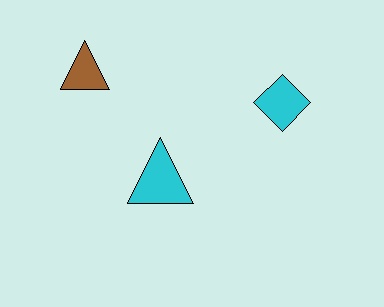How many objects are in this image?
There are 3 objects.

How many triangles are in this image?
There are 2 triangles.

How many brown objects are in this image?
There is 1 brown object.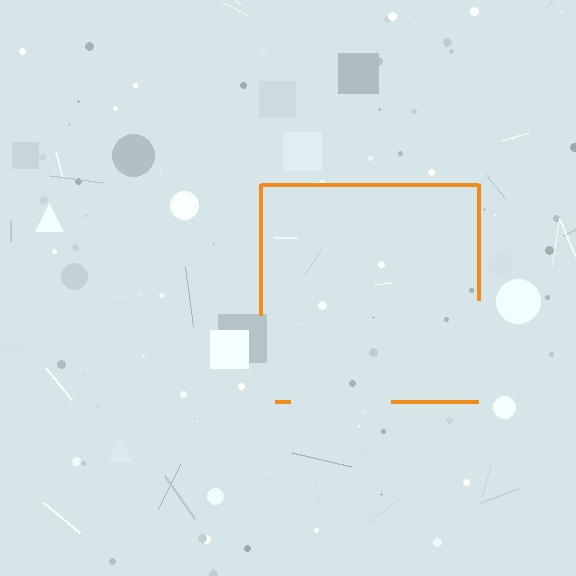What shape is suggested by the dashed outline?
The dashed outline suggests a square.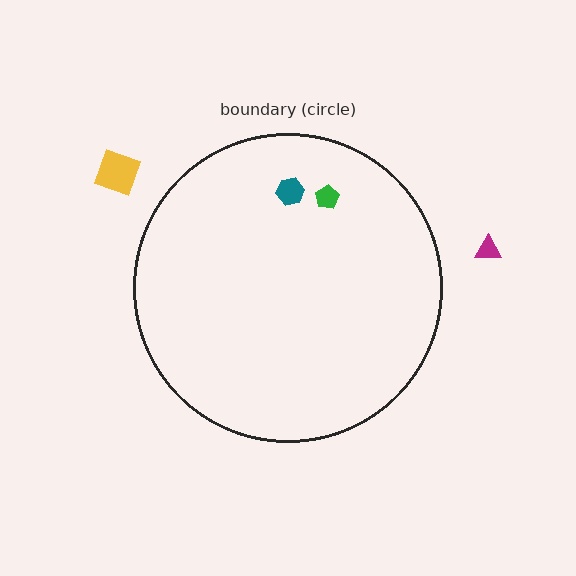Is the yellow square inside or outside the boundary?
Outside.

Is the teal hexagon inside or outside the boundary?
Inside.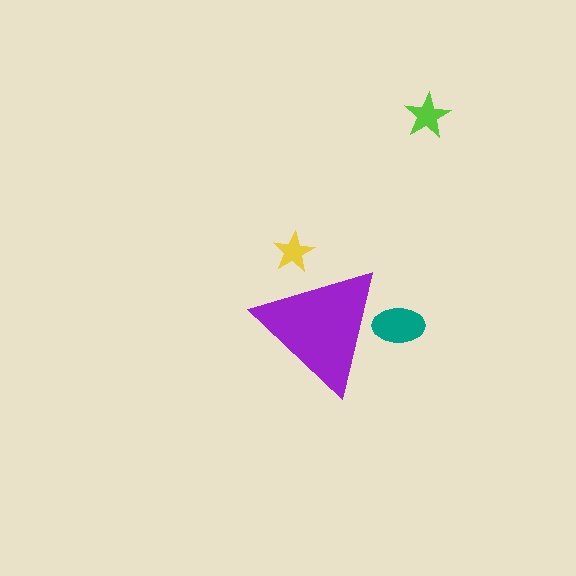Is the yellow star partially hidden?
Yes, the yellow star is partially hidden behind the purple triangle.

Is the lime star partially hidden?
No, the lime star is fully visible.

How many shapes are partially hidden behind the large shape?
2 shapes are partially hidden.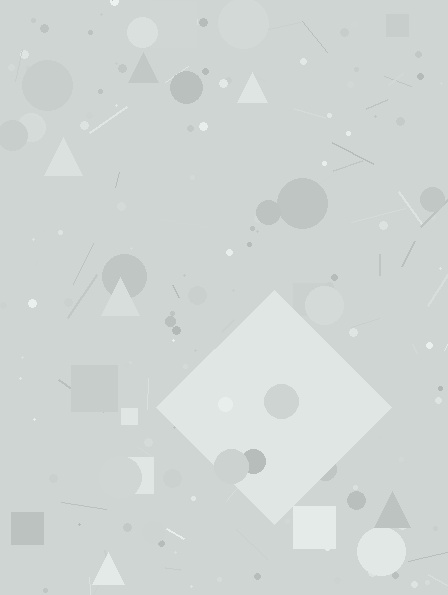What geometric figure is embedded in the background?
A diamond is embedded in the background.